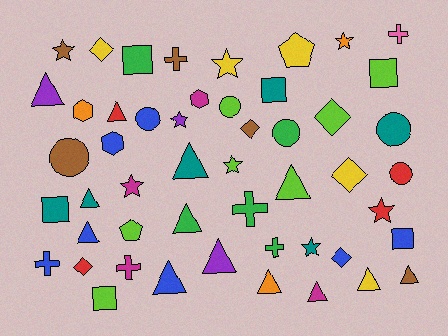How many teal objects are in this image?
There are 6 teal objects.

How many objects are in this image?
There are 50 objects.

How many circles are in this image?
There are 6 circles.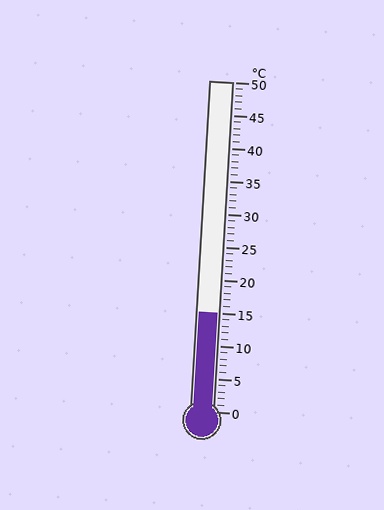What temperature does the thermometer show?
The thermometer shows approximately 15°C.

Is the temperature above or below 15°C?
The temperature is at 15°C.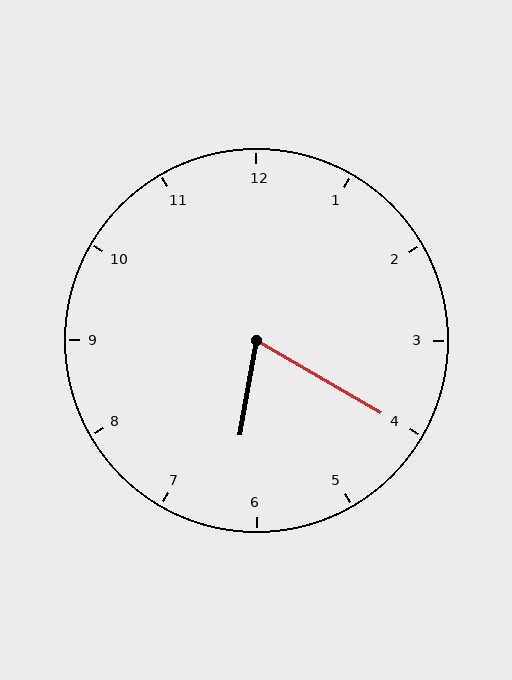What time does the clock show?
6:20.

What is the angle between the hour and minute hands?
Approximately 70 degrees.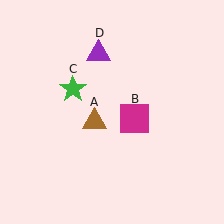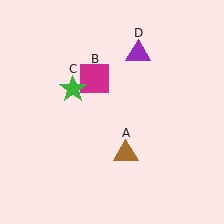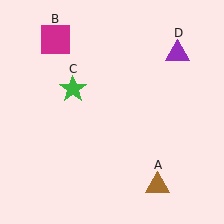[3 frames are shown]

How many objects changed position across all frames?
3 objects changed position: brown triangle (object A), magenta square (object B), purple triangle (object D).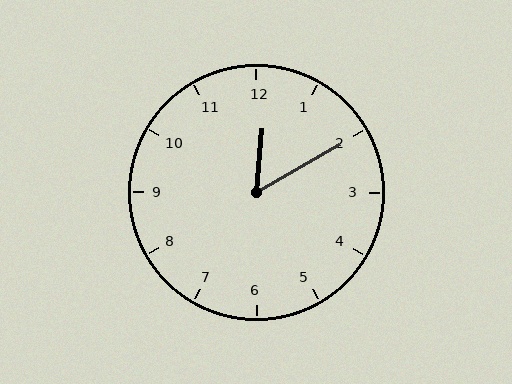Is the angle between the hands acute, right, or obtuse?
It is acute.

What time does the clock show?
12:10.